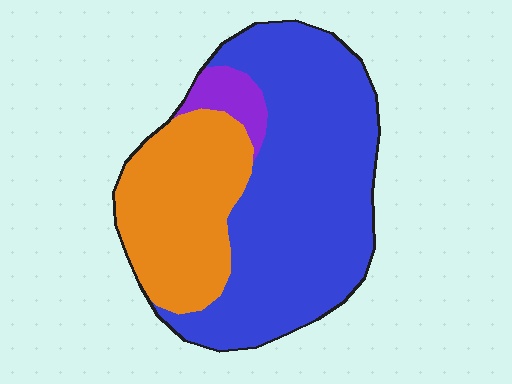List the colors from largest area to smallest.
From largest to smallest: blue, orange, purple.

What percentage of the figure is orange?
Orange takes up about one third (1/3) of the figure.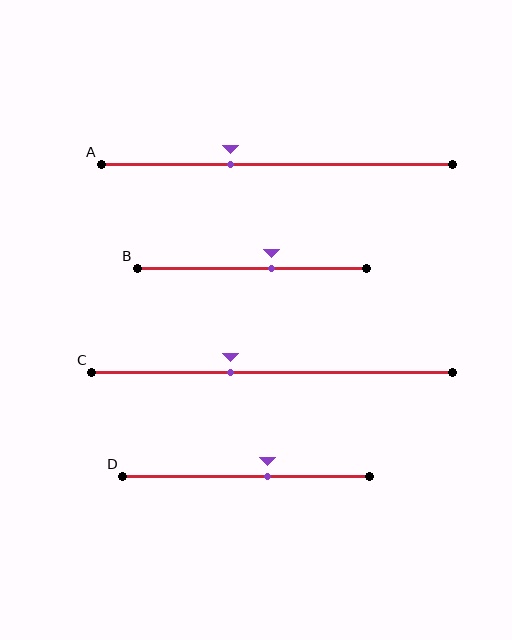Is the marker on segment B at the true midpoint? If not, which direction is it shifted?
No, the marker on segment B is shifted to the right by about 9% of the segment length.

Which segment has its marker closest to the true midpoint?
Segment B has its marker closest to the true midpoint.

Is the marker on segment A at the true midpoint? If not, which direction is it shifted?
No, the marker on segment A is shifted to the left by about 13% of the segment length.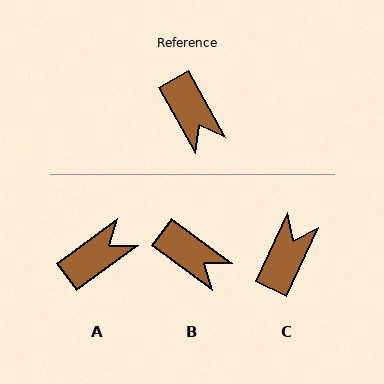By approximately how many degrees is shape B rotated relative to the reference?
Approximately 24 degrees counter-clockwise.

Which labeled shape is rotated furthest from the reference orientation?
C, about 126 degrees away.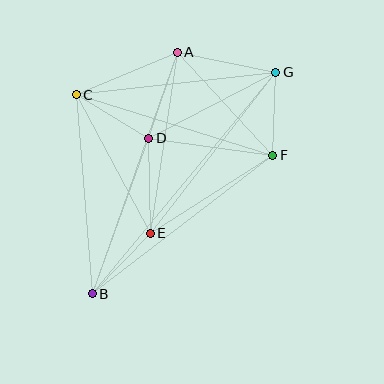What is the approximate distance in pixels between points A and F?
The distance between A and F is approximately 140 pixels.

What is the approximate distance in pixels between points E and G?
The distance between E and G is approximately 204 pixels.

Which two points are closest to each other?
Points F and G are closest to each other.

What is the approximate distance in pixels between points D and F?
The distance between D and F is approximately 125 pixels.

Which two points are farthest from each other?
Points B and G are farthest from each other.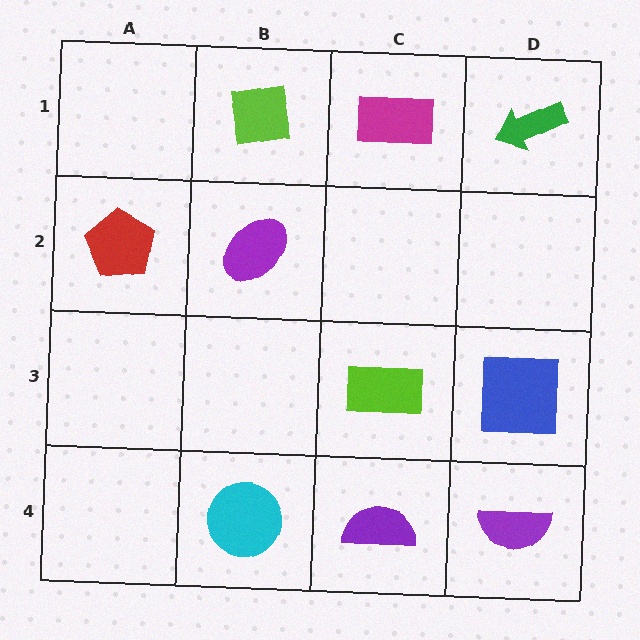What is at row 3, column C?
A lime rectangle.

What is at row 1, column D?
A green arrow.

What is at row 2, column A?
A red pentagon.